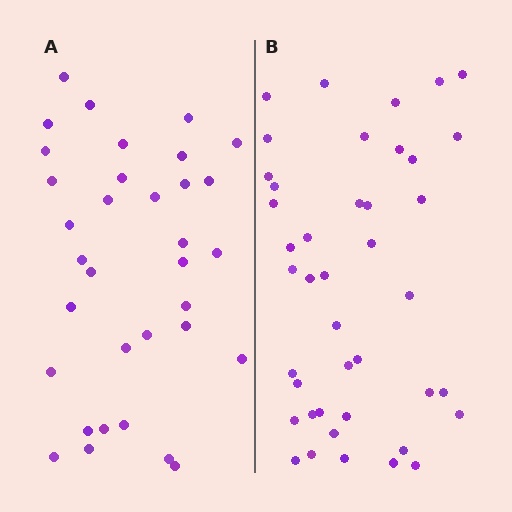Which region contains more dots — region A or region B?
Region B (the right region) has more dots.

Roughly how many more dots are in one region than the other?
Region B has roughly 8 or so more dots than region A.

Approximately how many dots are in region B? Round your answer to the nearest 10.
About 40 dots. (The exact count is 42, which rounds to 40.)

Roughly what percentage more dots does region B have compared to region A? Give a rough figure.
About 25% more.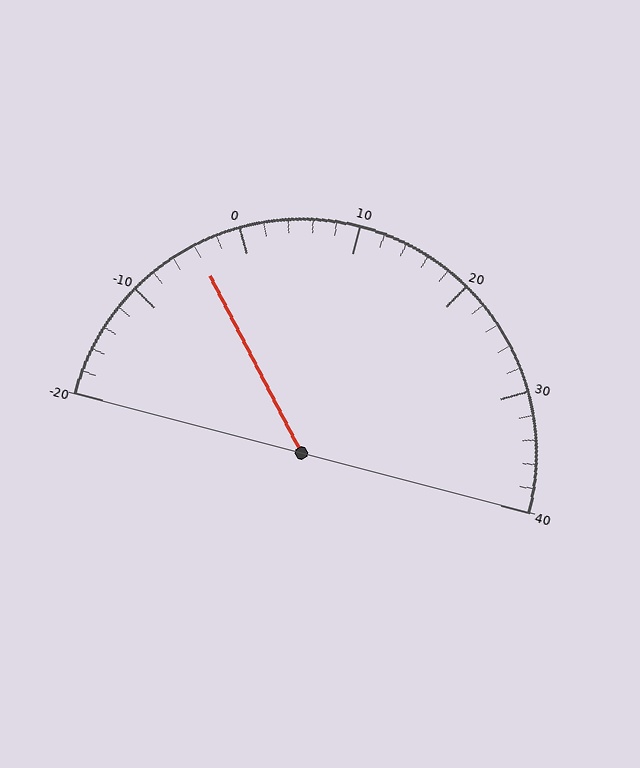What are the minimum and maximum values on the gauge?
The gauge ranges from -20 to 40.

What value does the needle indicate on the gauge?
The needle indicates approximately -4.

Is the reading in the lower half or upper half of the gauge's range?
The reading is in the lower half of the range (-20 to 40).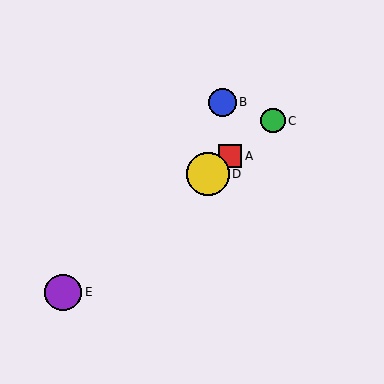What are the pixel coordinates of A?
Object A is at (230, 156).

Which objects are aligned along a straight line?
Objects A, C, D, E are aligned along a straight line.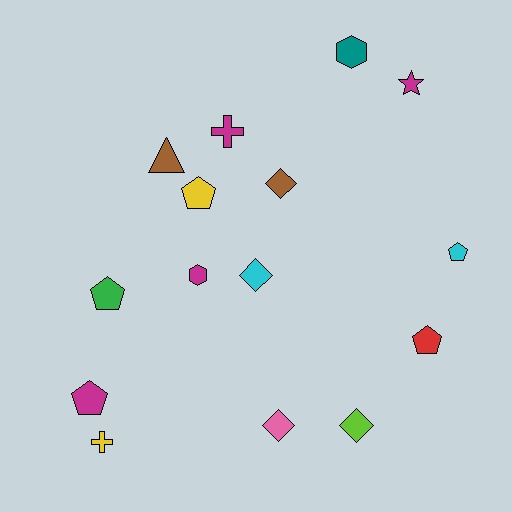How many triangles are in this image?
There is 1 triangle.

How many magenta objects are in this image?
There are 4 magenta objects.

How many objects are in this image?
There are 15 objects.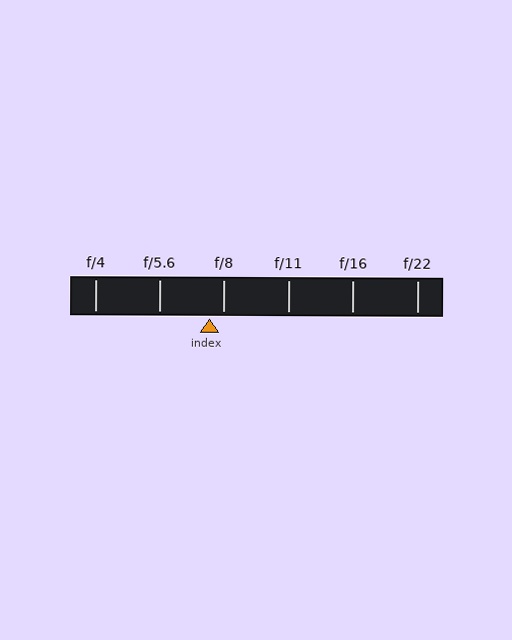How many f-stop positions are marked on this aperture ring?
There are 6 f-stop positions marked.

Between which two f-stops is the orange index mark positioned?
The index mark is between f/5.6 and f/8.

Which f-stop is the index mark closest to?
The index mark is closest to f/8.